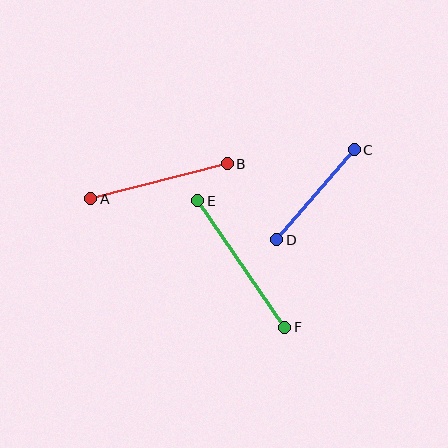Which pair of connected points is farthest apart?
Points E and F are farthest apart.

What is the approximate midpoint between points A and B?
The midpoint is at approximately (159, 181) pixels.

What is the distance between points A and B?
The distance is approximately 141 pixels.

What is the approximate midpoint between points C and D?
The midpoint is at approximately (315, 195) pixels.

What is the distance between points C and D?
The distance is approximately 119 pixels.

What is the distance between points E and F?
The distance is approximately 154 pixels.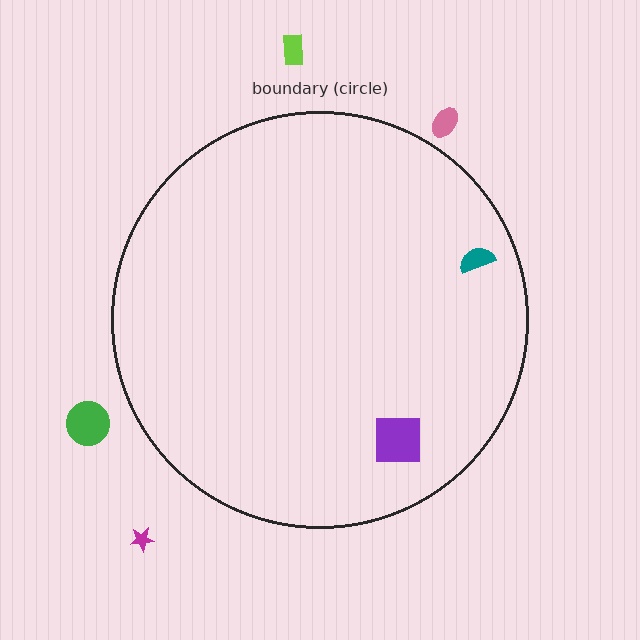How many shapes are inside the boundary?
2 inside, 4 outside.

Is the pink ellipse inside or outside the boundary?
Outside.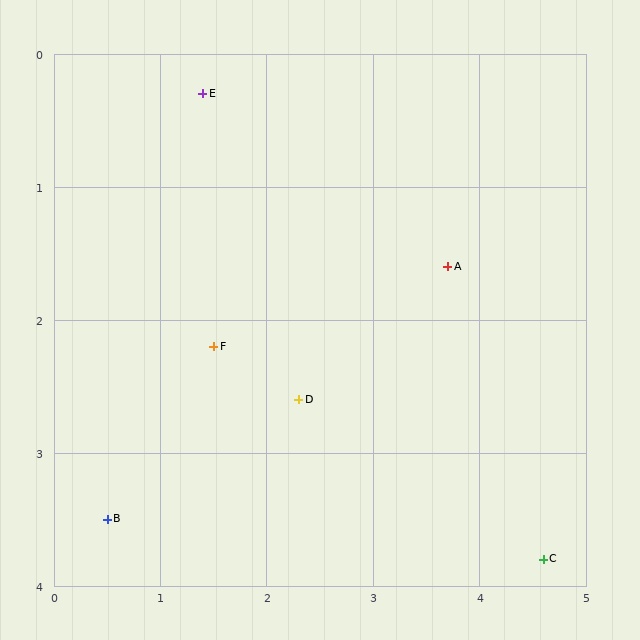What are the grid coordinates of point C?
Point C is at approximately (4.6, 3.8).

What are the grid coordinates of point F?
Point F is at approximately (1.5, 2.2).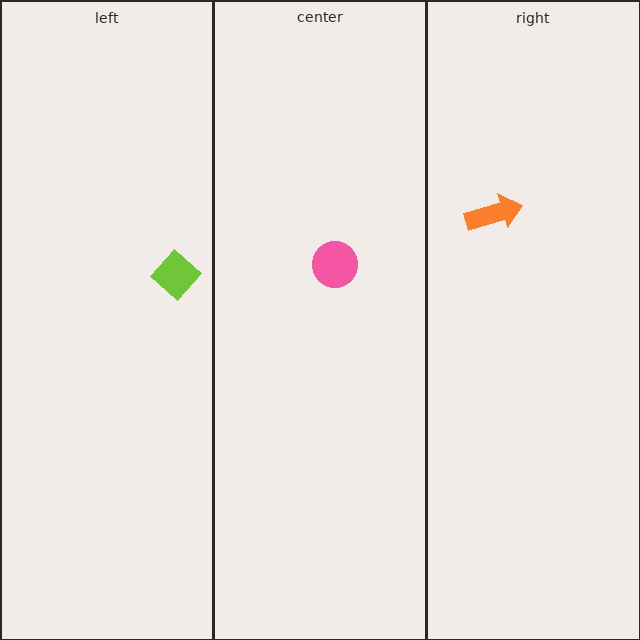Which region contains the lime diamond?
The left region.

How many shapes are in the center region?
1.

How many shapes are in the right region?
1.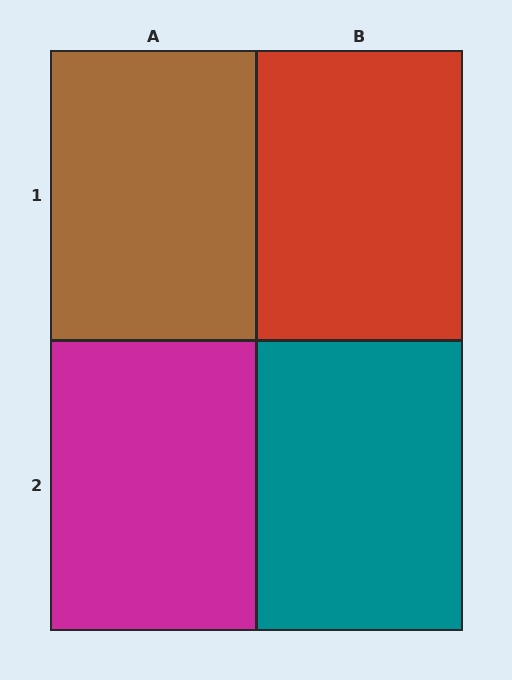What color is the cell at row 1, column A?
Brown.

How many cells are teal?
1 cell is teal.